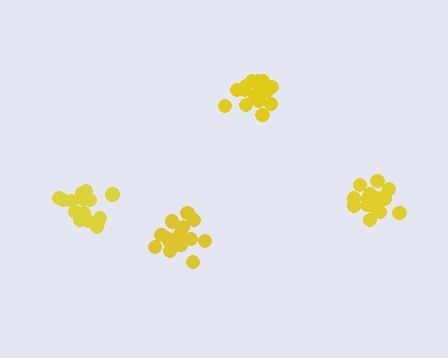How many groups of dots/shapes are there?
There are 4 groups.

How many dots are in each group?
Group 1: 18 dots, Group 2: 18 dots, Group 3: 18 dots, Group 4: 19 dots (73 total).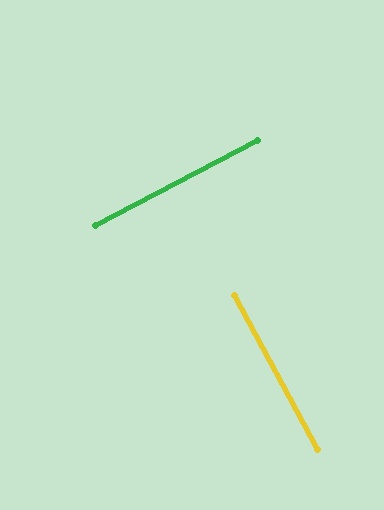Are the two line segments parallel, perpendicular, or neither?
Perpendicular — they meet at approximately 90°.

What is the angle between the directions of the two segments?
Approximately 90 degrees.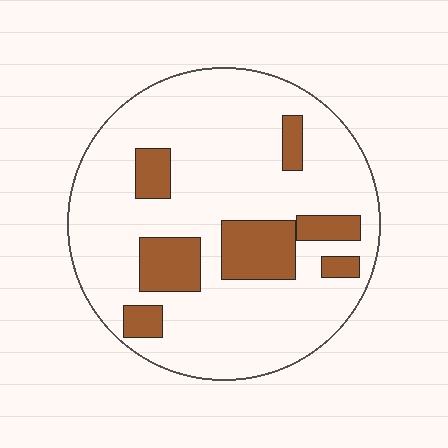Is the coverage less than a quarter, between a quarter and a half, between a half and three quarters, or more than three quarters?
Less than a quarter.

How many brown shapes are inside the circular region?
7.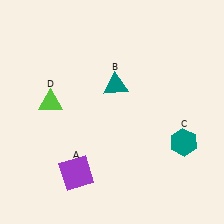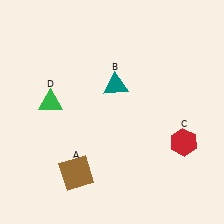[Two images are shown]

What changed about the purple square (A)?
In Image 1, A is purple. In Image 2, it changed to brown.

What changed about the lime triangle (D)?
In Image 1, D is lime. In Image 2, it changed to green.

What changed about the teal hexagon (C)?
In Image 1, C is teal. In Image 2, it changed to red.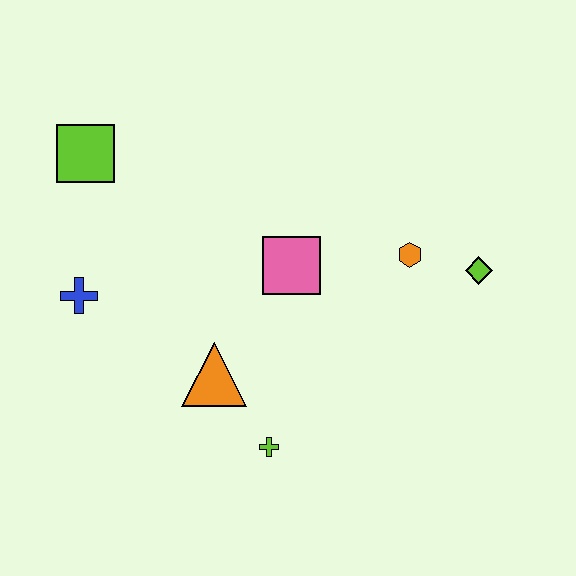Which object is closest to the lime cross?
The orange triangle is closest to the lime cross.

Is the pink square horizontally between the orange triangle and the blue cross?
No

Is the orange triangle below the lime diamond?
Yes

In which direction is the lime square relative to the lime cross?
The lime square is above the lime cross.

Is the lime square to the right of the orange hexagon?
No